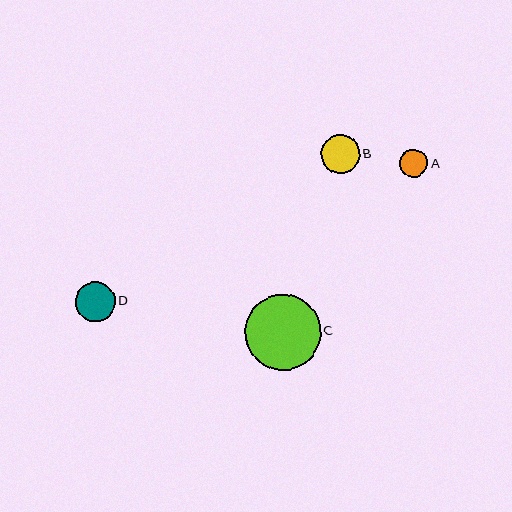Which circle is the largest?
Circle C is the largest with a size of approximately 76 pixels.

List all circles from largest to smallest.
From largest to smallest: C, D, B, A.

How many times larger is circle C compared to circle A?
Circle C is approximately 2.7 times the size of circle A.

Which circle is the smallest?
Circle A is the smallest with a size of approximately 28 pixels.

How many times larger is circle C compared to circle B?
Circle C is approximately 2.0 times the size of circle B.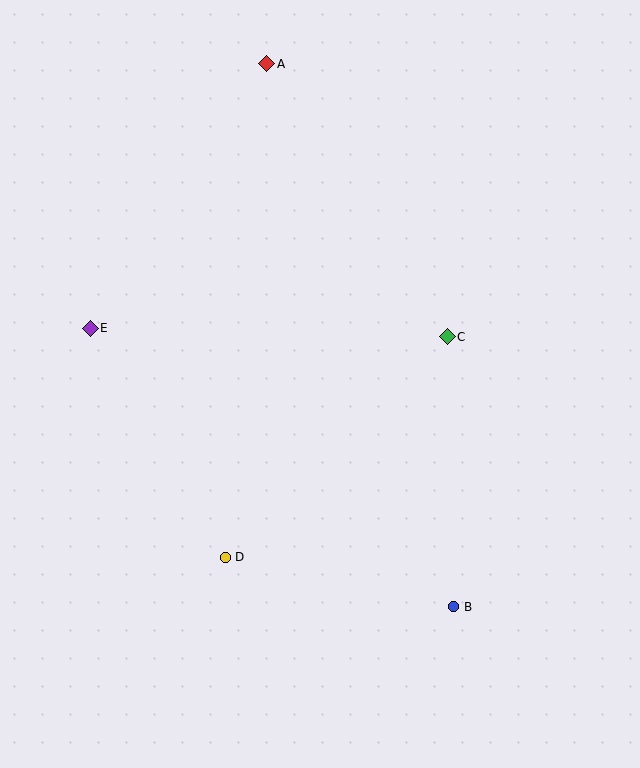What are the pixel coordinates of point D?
Point D is at (225, 557).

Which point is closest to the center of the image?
Point C at (447, 337) is closest to the center.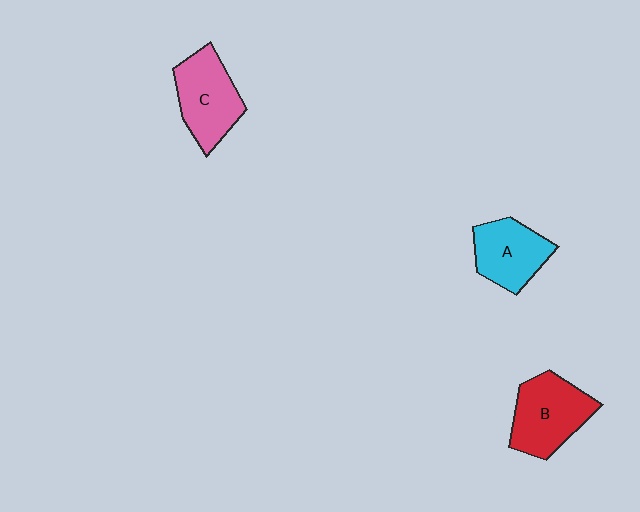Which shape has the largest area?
Shape B (red).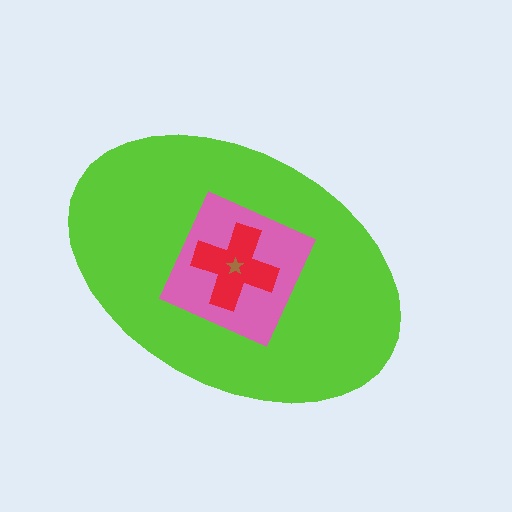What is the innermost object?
The brown star.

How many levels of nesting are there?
4.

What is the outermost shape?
The lime ellipse.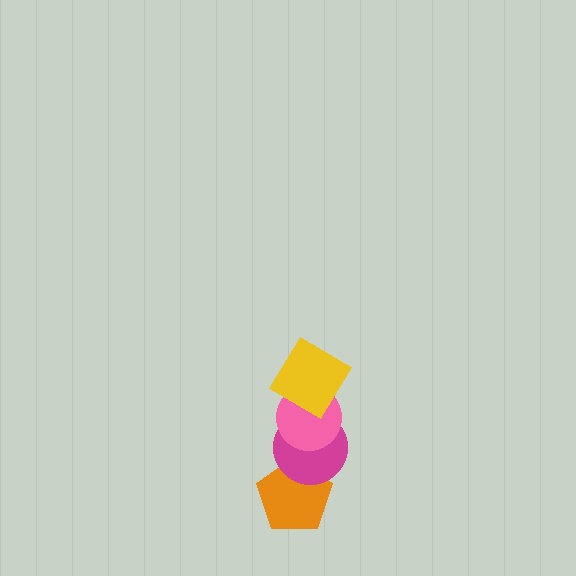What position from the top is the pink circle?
The pink circle is 2nd from the top.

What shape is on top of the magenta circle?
The pink circle is on top of the magenta circle.